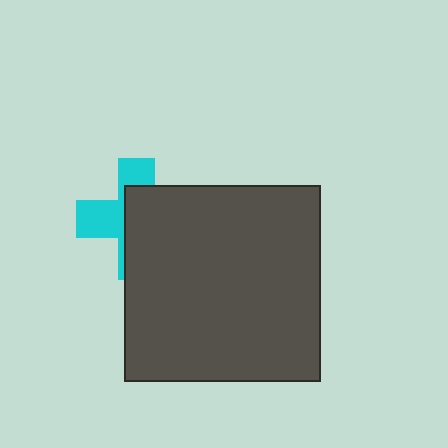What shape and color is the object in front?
The object in front is a dark gray square.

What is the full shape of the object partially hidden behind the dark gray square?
The partially hidden object is a cyan cross.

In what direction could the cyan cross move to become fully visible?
The cyan cross could move left. That would shift it out from behind the dark gray square entirely.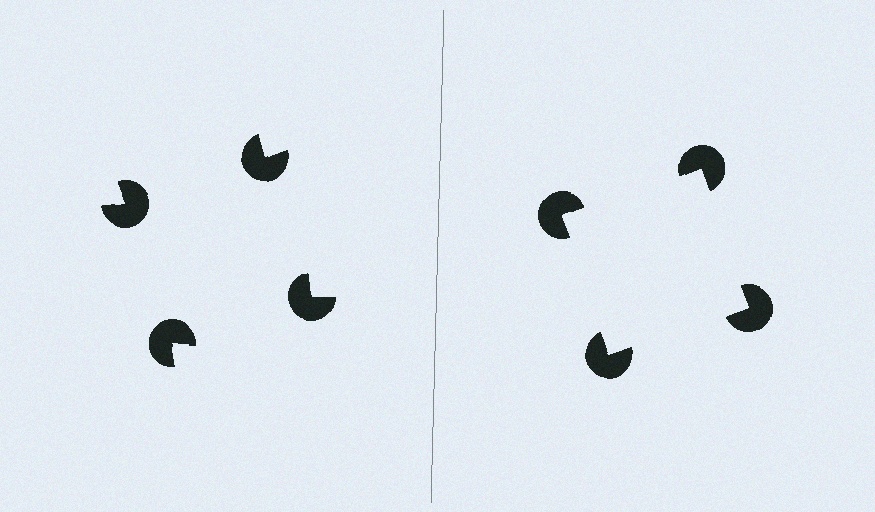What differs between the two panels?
The pac-man discs are positioned identically on both sides; only the wedge orientations differ. On the right they align to a square; on the left they are misaligned.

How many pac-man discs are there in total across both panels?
8 — 4 on each side.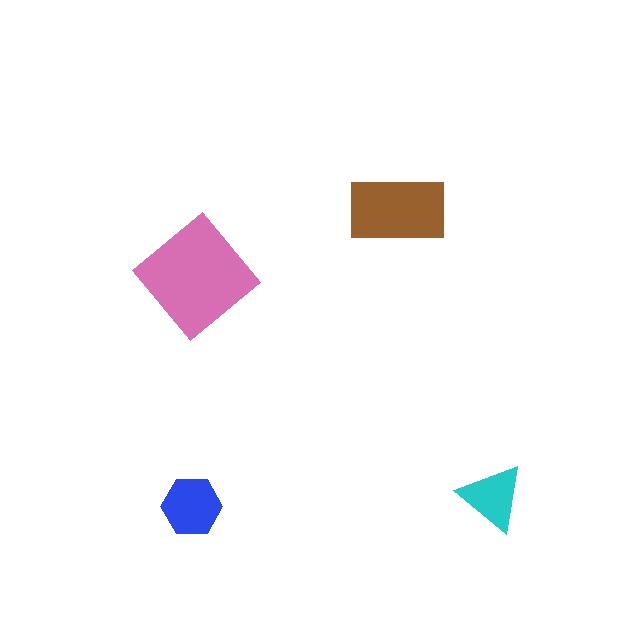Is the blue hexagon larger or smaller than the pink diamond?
Smaller.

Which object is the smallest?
The cyan triangle.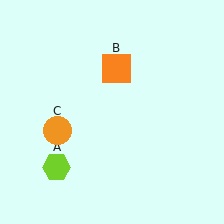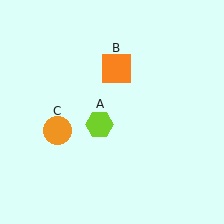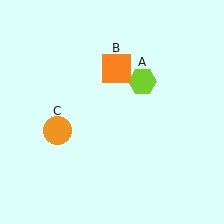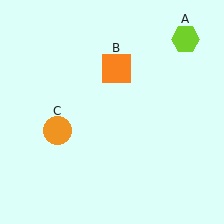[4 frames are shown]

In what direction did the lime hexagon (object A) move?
The lime hexagon (object A) moved up and to the right.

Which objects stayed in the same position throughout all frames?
Orange square (object B) and orange circle (object C) remained stationary.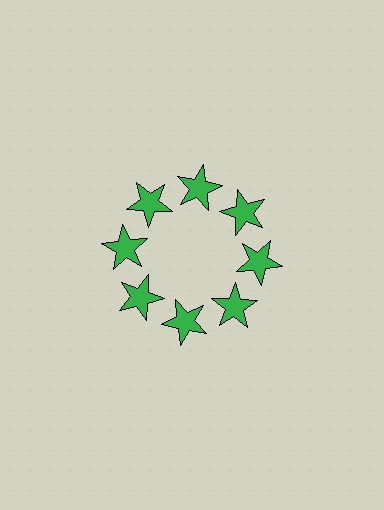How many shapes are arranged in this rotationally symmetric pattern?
There are 8 shapes, arranged in 8 groups of 1.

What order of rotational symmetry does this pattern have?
This pattern has 8-fold rotational symmetry.